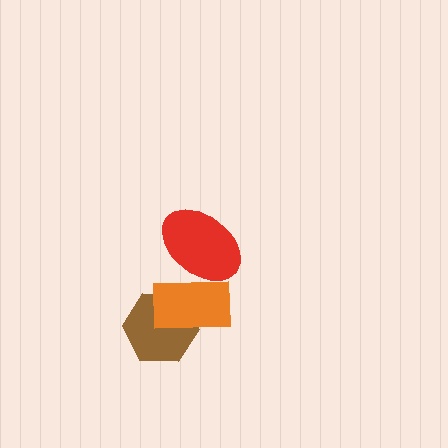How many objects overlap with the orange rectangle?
2 objects overlap with the orange rectangle.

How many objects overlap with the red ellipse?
1 object overlaps with the red ellipse.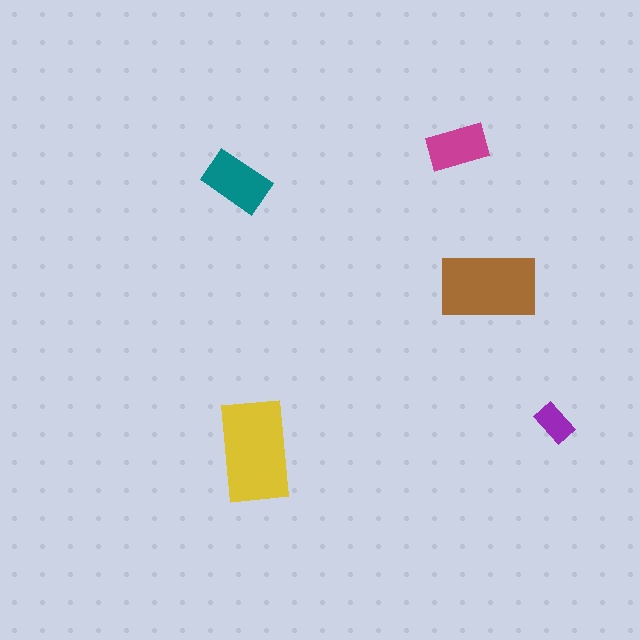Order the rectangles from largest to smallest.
the yellow one, the brown one, the teal one, the magenta one, the purple one.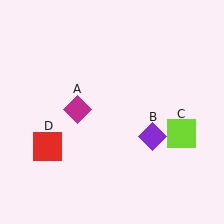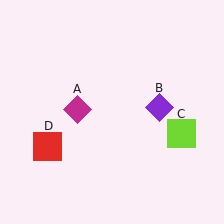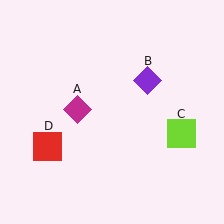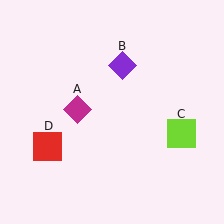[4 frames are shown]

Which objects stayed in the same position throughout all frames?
Magenta diamond (object A) and lime square (object C) and red square (object D) remained stationary.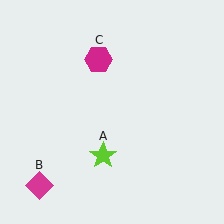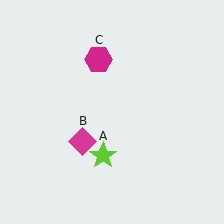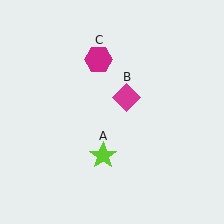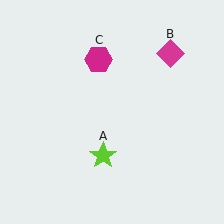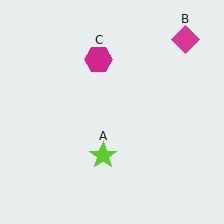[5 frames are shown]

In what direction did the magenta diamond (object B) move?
The magenta diamond (object B) moved up and to the right.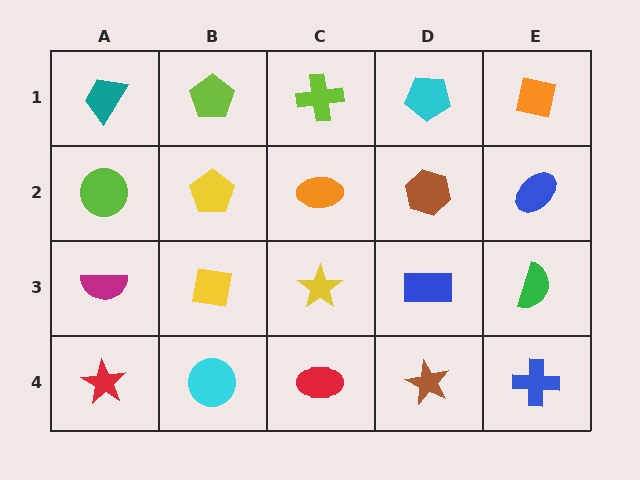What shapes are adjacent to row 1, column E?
A blue ellipse (row 2, column E), a cyan pentagon (row 1, column D).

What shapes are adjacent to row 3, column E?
A blue ellipse (row 2, column E), a blue cross (row 4, column E), a blue rectangle (row 3, column D).